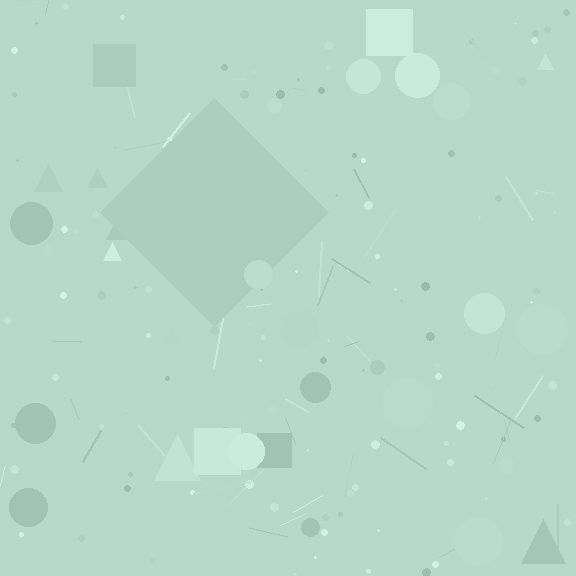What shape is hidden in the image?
A diamond is hidden in the image.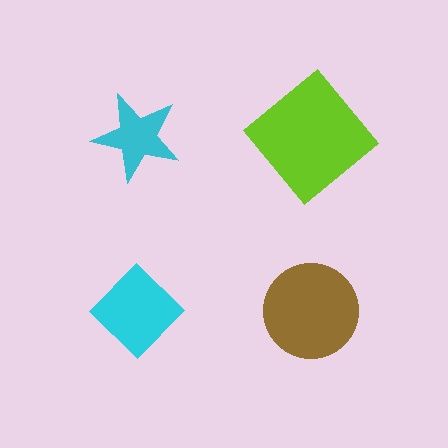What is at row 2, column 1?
A cyan diamond.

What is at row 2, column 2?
A brown circle.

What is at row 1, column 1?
A cyan star.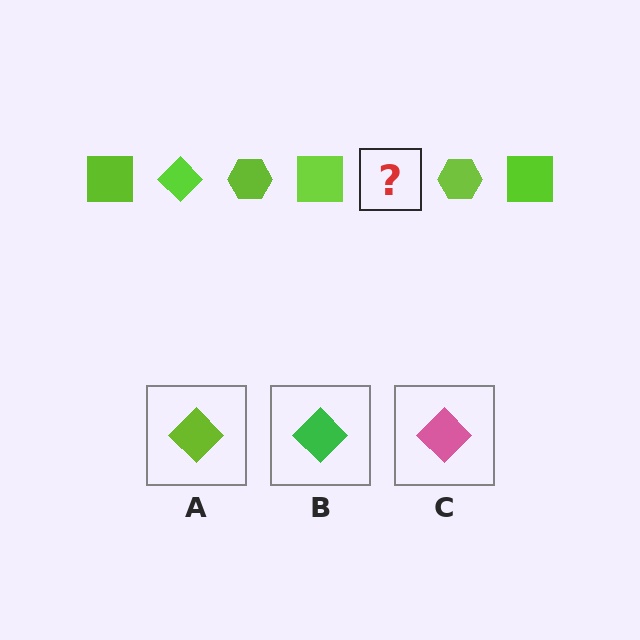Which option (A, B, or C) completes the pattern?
A.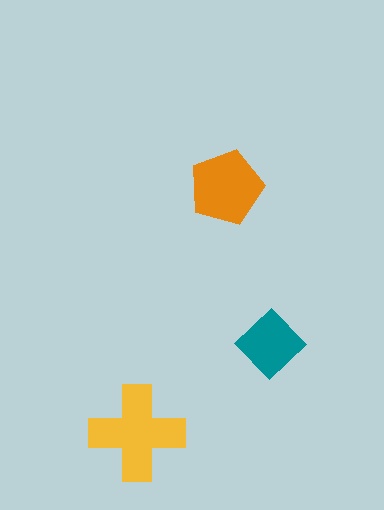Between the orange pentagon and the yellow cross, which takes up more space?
The yellow cross.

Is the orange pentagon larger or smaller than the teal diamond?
Larger.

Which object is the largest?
The yellow cross.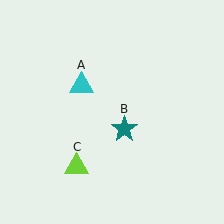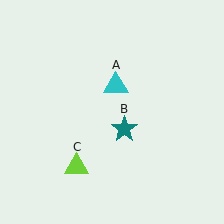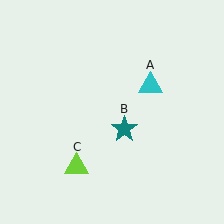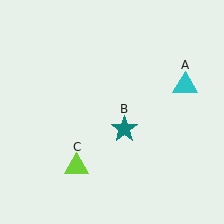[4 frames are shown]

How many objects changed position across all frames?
1 object changed position: cyan triangle (object A).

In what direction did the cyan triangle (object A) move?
The cyan triangle (object A) moved right.